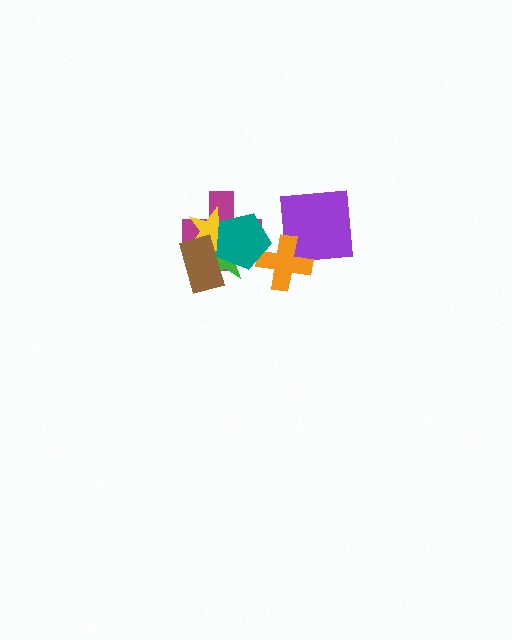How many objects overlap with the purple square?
1 object overlaps with the purple square.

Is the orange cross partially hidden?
Yes, it is partially covered by another shape.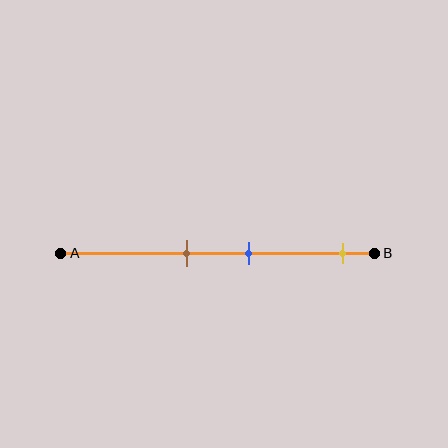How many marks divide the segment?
There are 3 marks dividing the segment.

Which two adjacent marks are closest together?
The brown and blue marks are the closest adjacent pair.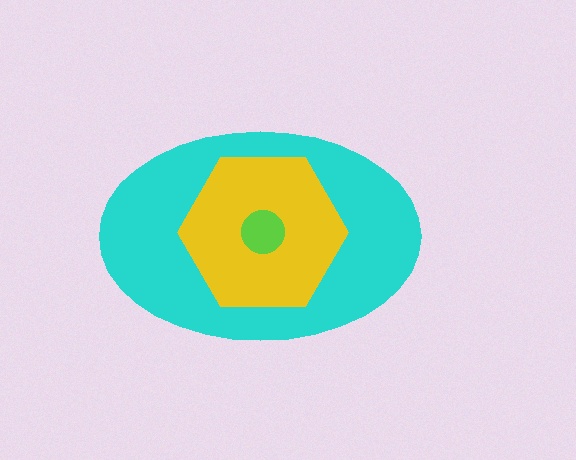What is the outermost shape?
The cyan ellipse.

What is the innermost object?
The lime circle.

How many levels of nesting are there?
3.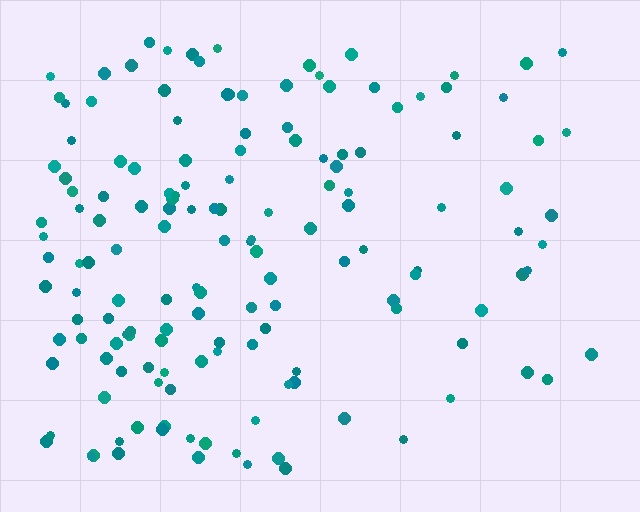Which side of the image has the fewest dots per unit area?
The right.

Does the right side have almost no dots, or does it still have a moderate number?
Still a moderate number, just noticeably fewer than the left.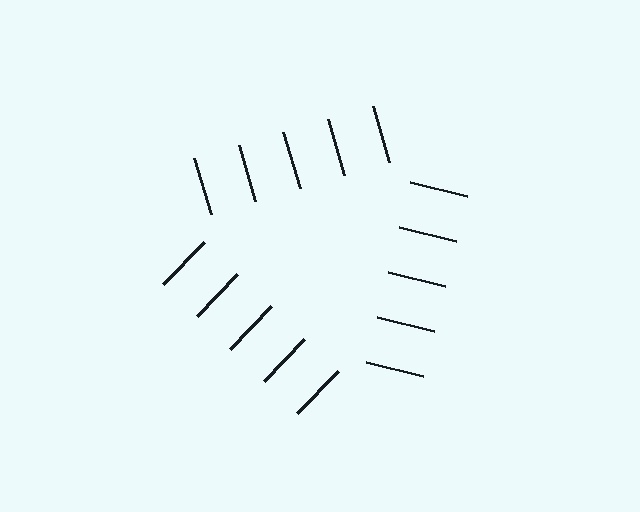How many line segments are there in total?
15 — 5 along each of the 3 edges.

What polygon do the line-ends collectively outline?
An illusory triangle — the line segments terminate on its edges but no continuous stroke is drawn.